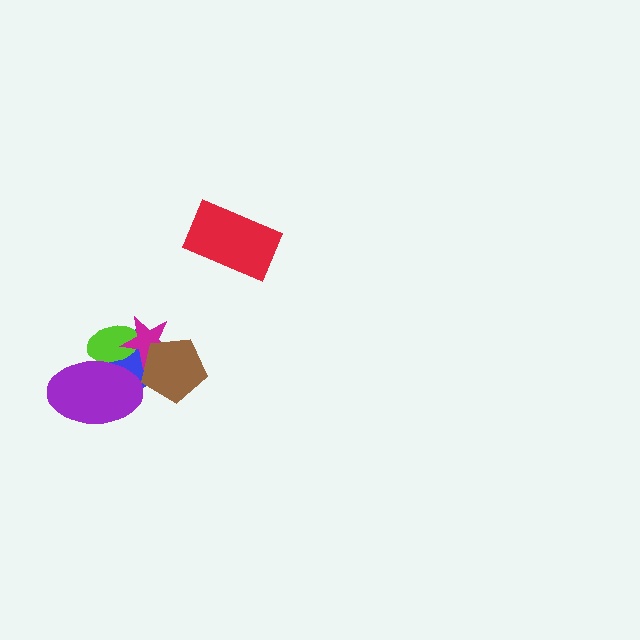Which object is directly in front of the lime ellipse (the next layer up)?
The magenta star is directly in front of the lime ellipse.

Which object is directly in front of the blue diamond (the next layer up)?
The lime ellipse is directly in front of the blue diamond.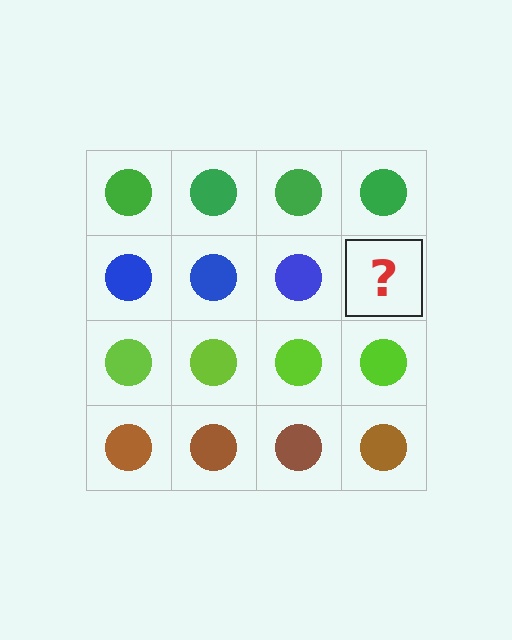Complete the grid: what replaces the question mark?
The question mark should be replaced with a blue circle.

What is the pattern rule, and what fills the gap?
The rule is that each row has a consistent color. The gap should be filled with a blue circle.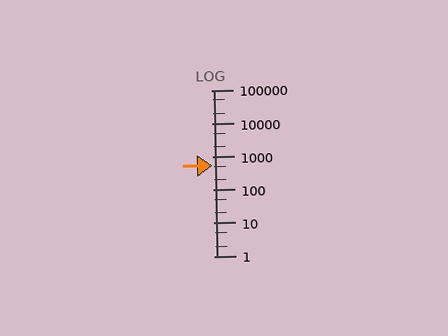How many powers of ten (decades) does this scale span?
The scale spans 5 decades, from 1 to 100000.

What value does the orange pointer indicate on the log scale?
The pointer indicates approximately 550.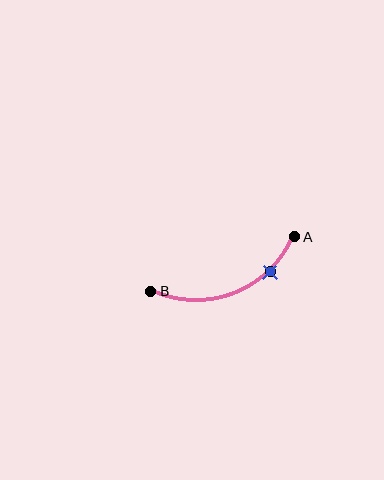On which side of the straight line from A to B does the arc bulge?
The arc bulges below the straight line connecting A and B.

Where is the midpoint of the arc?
The arc midpoint is the point on the curve farthest from the straight line joining A and B. It sits below that line.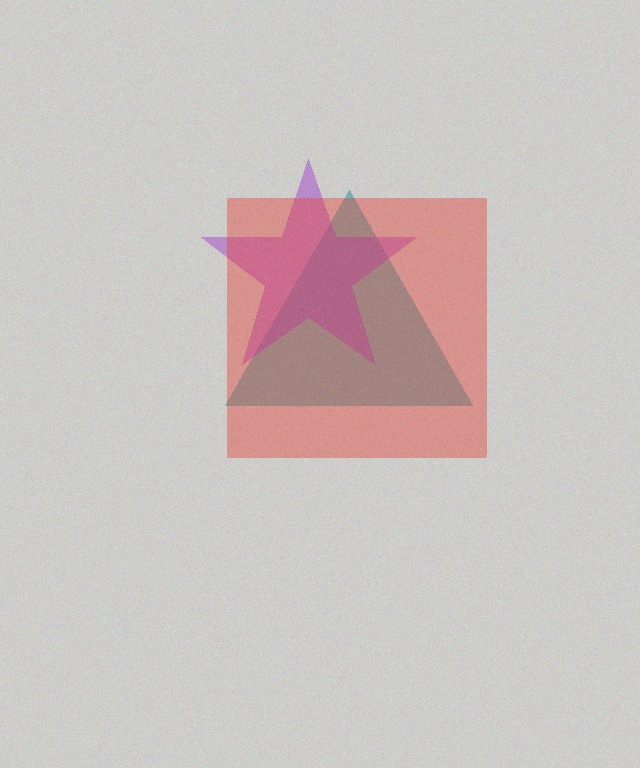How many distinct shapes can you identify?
There are 3 distinct shapes: a teal triangle, a purple star, a red square.